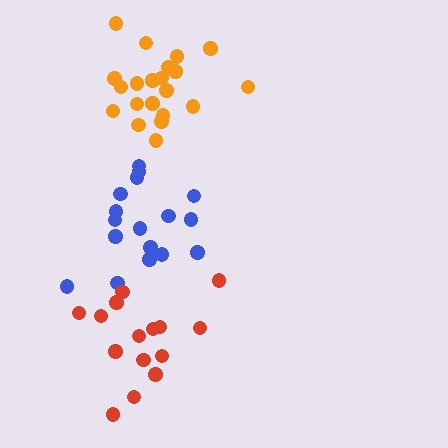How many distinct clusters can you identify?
There are 3 distinct clusters.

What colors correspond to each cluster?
The clusters are colored: blue, red, orange.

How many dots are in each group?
Group 1: 17 dots, Group 2: 15 dots, Group 3: 21 dots (53 total).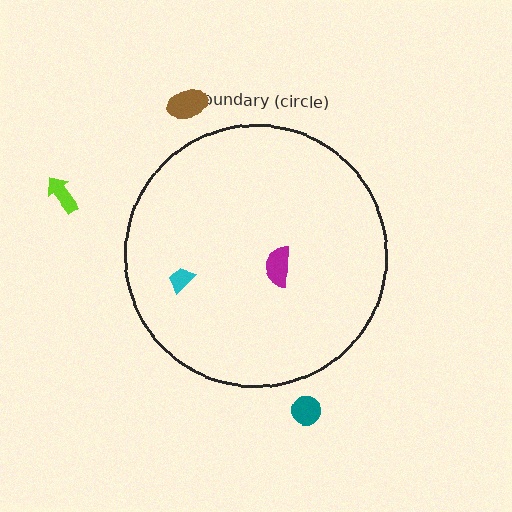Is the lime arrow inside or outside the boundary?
Outside.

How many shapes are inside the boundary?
2 inside, 3 outside.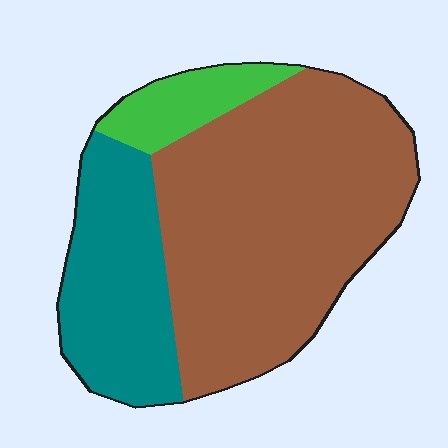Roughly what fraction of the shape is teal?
Teal covers about 25% of the shape.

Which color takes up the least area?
Green, at roughly 10%.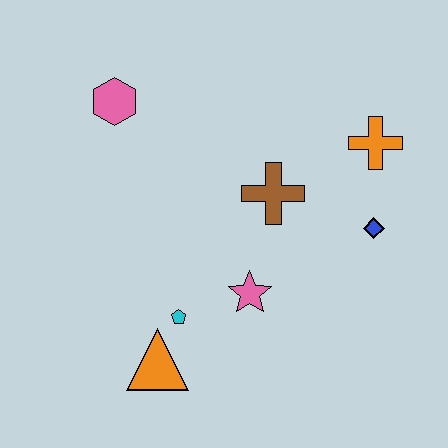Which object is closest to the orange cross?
The blue diamond is closest to the orange cross.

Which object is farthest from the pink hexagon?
The blue diamond is farthest from the pink hexagon.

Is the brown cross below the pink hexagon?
Yes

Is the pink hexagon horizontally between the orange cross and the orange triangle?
No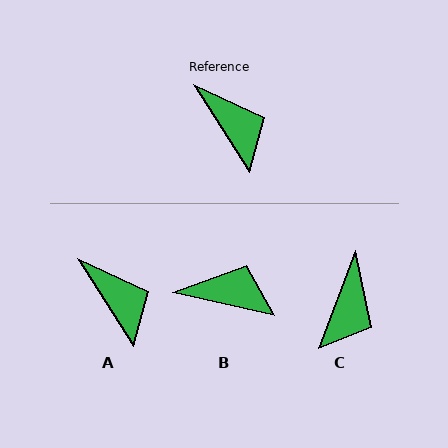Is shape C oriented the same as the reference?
No, it is off by about 53 degrees.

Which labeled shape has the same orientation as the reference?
A.